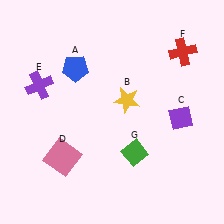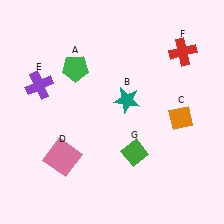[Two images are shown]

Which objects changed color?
A changed from blue to green. B changed from yellow to teal. C changed from purple to orange.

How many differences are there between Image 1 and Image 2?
There are 3 differences between the two images.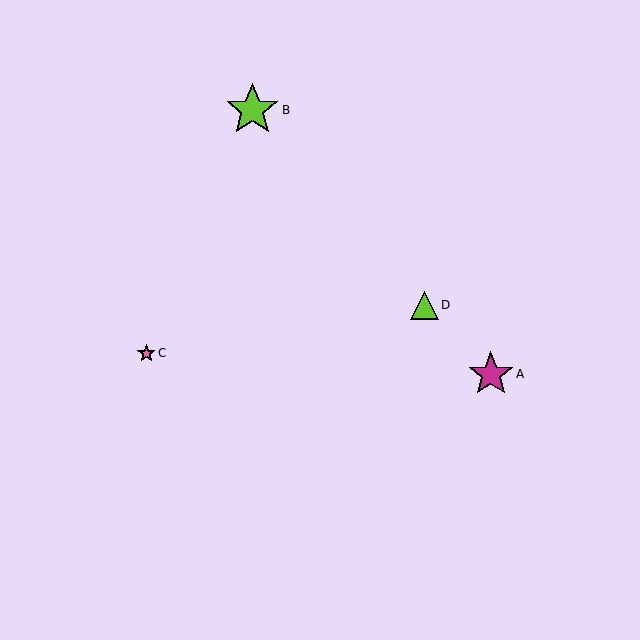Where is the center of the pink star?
The center of the pink star is at (146, 353).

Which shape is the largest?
The lime star (labeled B) is the largest.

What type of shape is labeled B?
Shape B is a lime star.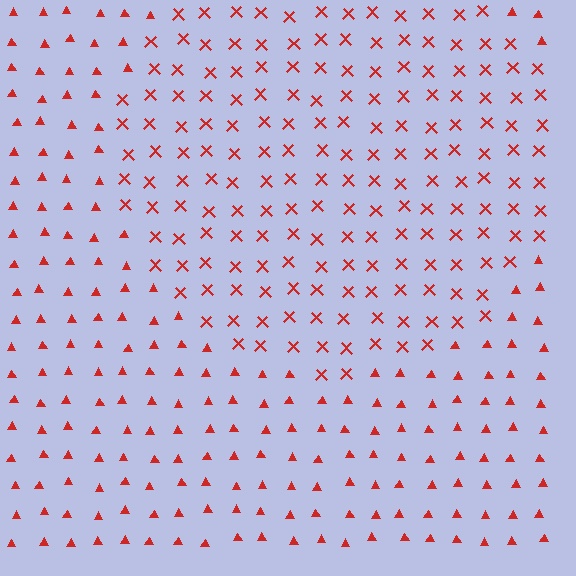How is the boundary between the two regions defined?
The boundary is defined by a change in element shape: X marks inside vs. triangles outside. All elements share the same color and spacing.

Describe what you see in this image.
The image is filled with small red elements arranged in a uniform grid. A circle-shaped region contains X marks, while the surrounding area contains triangles. The boundary is defined purely by the change in element shape.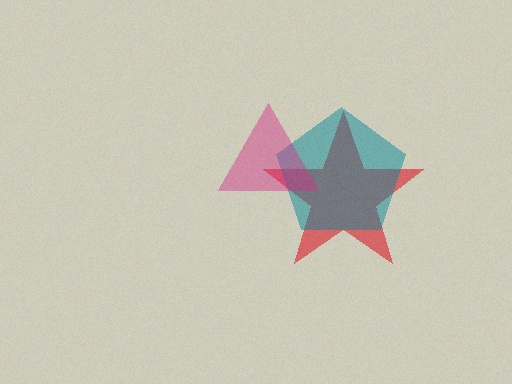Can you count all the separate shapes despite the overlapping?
Yes, there are 3 separate shapes.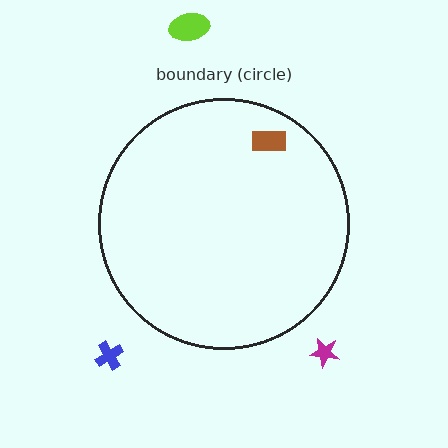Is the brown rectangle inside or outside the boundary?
Inside.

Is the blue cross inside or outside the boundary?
Outside.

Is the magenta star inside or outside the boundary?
Outside.